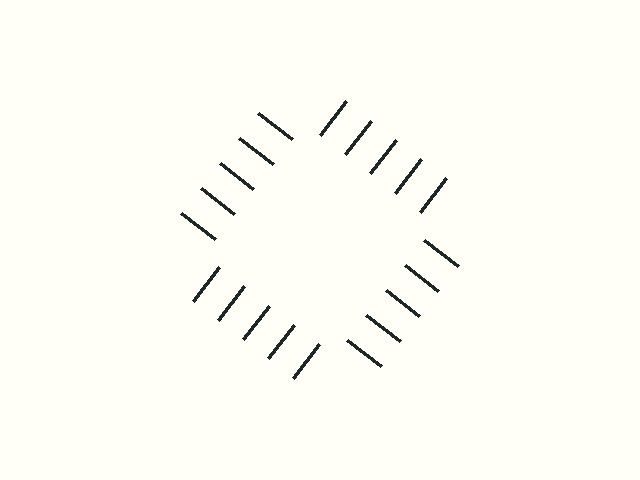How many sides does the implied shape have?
4 sides — the line-ends trace a square.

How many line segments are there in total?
20 — 5 along each of the 4 edges.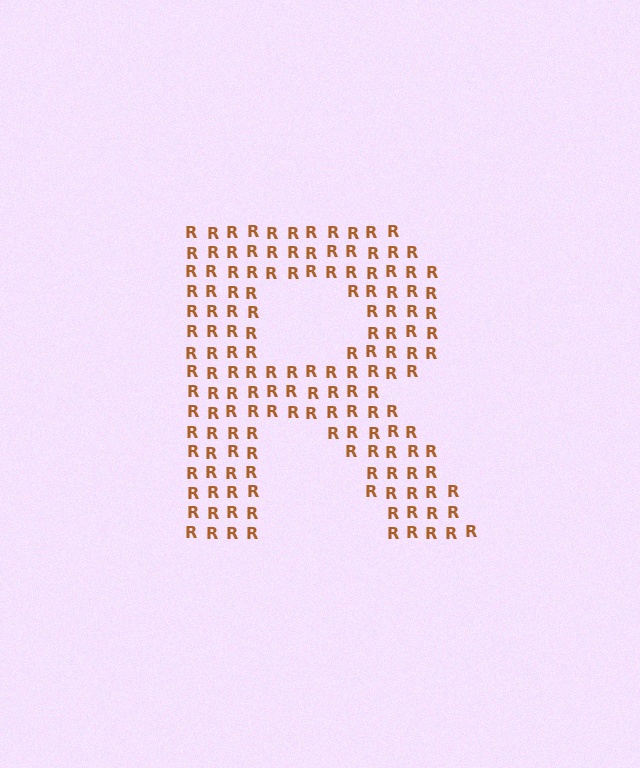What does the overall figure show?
The overall figure shows the letter R.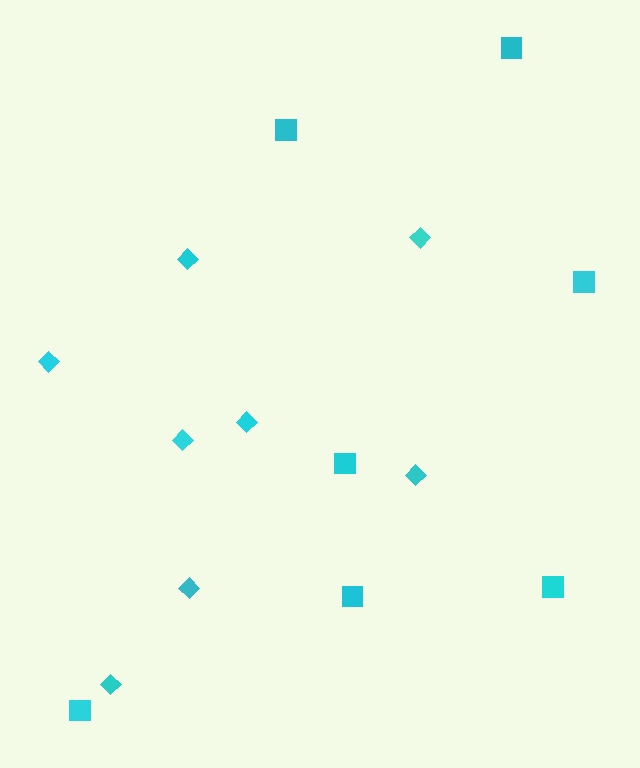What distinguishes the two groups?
There are 2 groups: one group of squares (7) and one group of diamonds (8).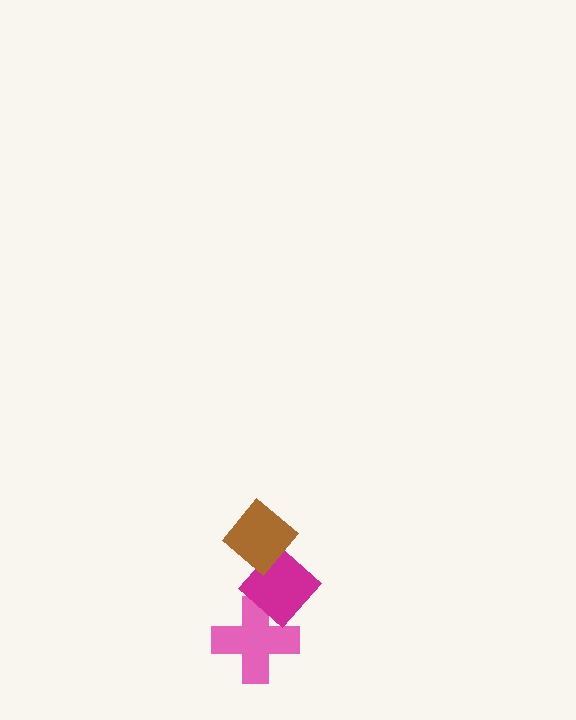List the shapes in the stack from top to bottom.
From top to bottom: the brown diamond, the magenta diamond, the pink cross.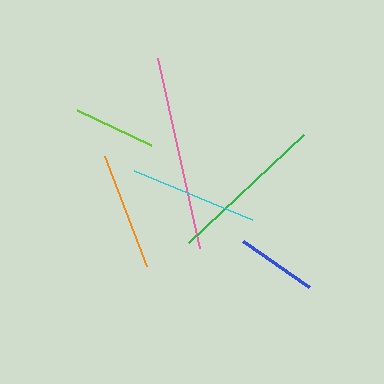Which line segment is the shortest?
The blue line is the shortest at approximately 79 pixels.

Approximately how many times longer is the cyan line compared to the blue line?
The cyan line is approximately 1.6 times the length of the blue line.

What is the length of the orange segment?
The orange segment is approximately 117 pixels long.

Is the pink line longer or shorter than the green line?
The pink line is longer than the green line.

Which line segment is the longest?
The pink line is the longest at approximately 195 pixels.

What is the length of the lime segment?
The lime segment is approximately 81 pixels long.